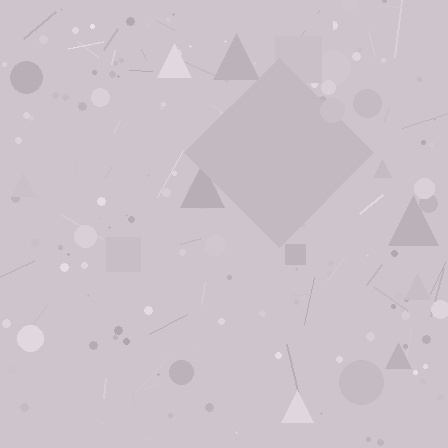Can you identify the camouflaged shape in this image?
The camouflaged shape is a diamond.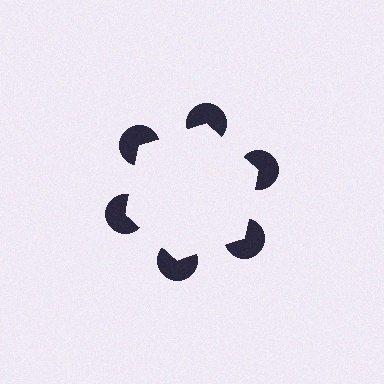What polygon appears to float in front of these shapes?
An illusory hexagon — its edges are inferred from the aligned wedge cuts in the pac-man discs, not physically drawn.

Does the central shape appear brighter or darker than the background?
It typically appears slightly brighter than the background, even though no actual brightness change is drawn.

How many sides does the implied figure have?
6 sides.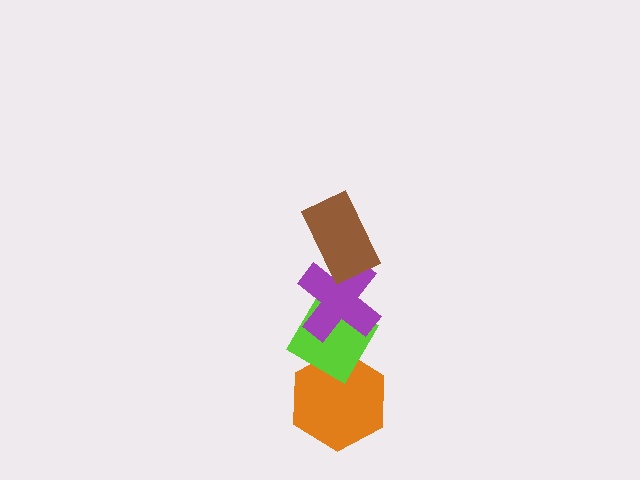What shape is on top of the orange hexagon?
The lime diamond is on top of the orange hexagon.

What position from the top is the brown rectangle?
The brown rectangle is 1st from the top.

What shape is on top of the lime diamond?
The purple cross is on top of the lime diamond.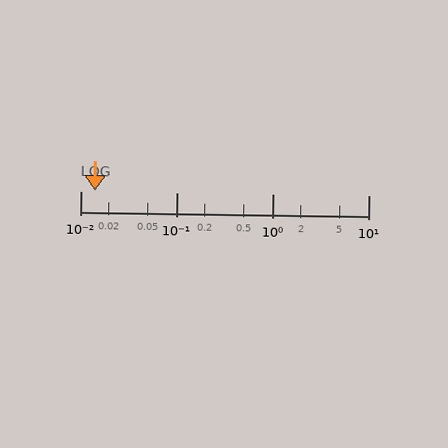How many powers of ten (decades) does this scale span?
The scale spans 3 decades, from 0.01 to 10.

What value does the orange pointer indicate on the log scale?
The pointer indicates approximately 0.014.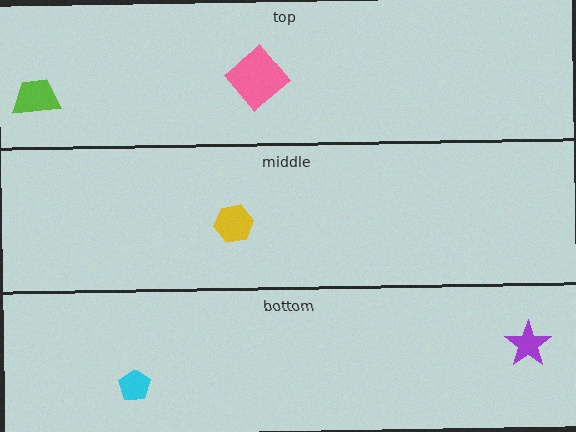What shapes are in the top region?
The pink diamond, the lime trapezoid.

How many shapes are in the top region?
2.